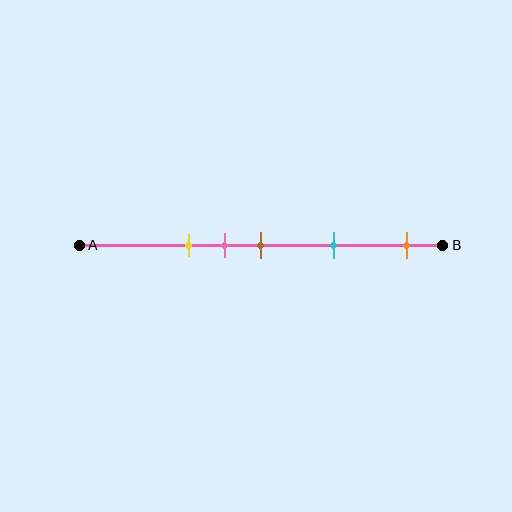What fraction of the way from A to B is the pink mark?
The pink mark is approximately 40% (0.4) of the way from A to B.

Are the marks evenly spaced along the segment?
No, the marks are not evenly spaced.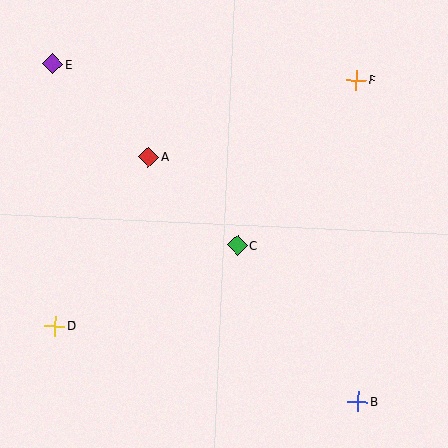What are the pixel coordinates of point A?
Point A is at (149, 157).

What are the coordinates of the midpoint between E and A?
The midpoint between E and A is at (101, 110).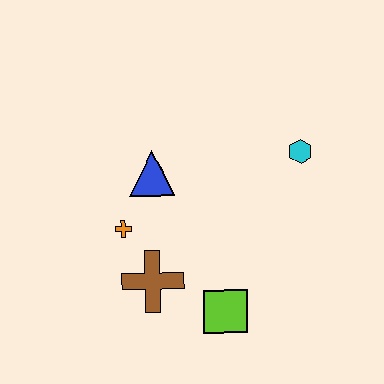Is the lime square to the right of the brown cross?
Yes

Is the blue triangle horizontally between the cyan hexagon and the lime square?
No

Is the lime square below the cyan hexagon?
Yes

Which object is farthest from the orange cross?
The cyan hexagon is farthest from the orange cross.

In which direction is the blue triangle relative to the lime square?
The blue triangle is above the lime square.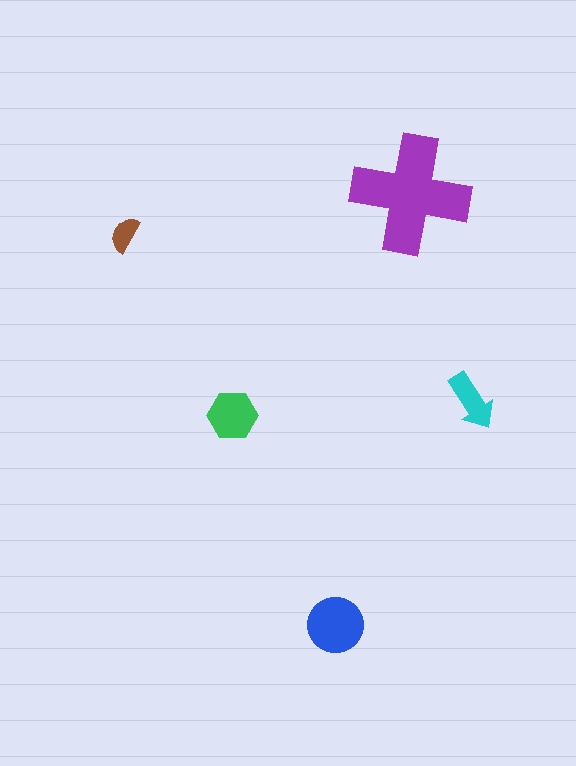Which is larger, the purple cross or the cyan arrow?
The purple cross.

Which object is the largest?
The purple cross.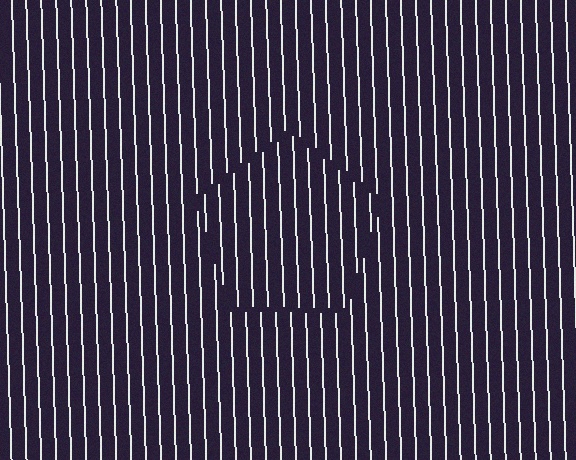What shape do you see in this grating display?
An illusory pentagon. The interior of the shape contains the same grating, shifted by half a period — the contour is defined by the phase discontinuity where line-ends from the inner and outer gratings abut.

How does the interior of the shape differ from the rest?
The interior of the shape contains the same grating, shifted by half a period — the contour is defined by the phase discontinuity where line-ends from the inner and outer gratings abut.